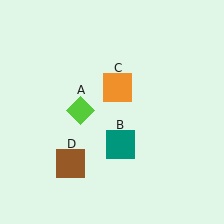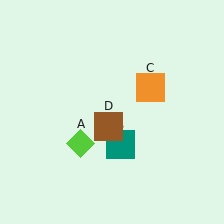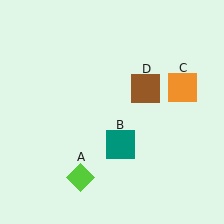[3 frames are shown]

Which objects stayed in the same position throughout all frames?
Teal square (object B) remained stationary.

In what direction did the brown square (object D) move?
The brown square (object D) moved up and to the right.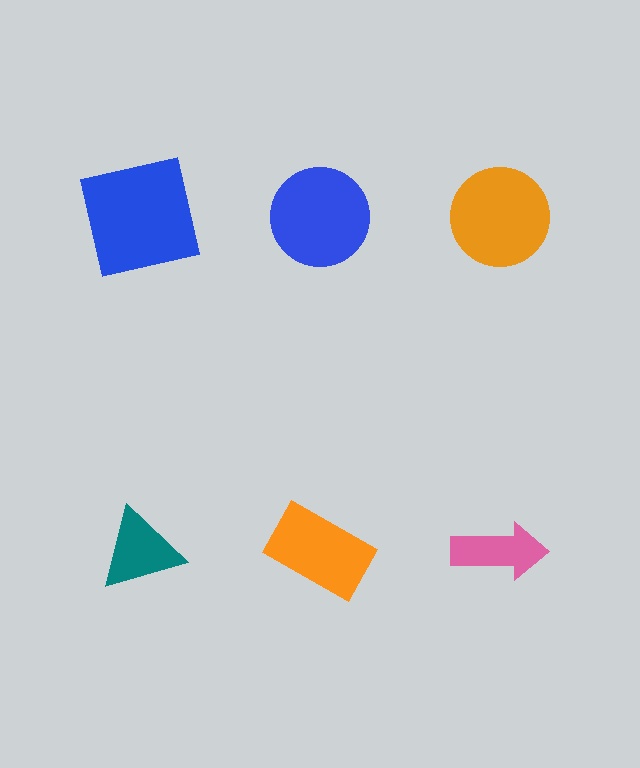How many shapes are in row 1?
3 shapes.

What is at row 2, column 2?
An orange rectangle.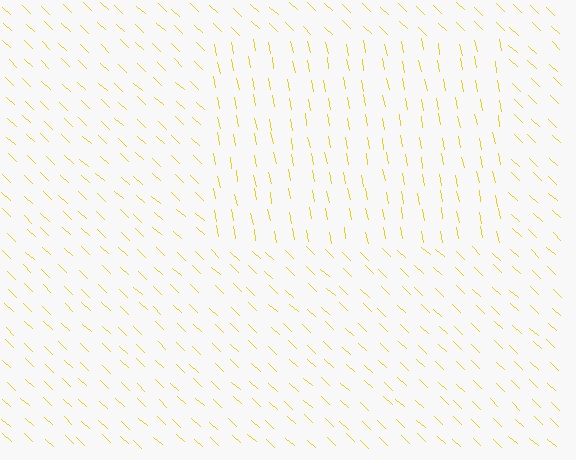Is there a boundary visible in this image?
Yes, there is a texture boundary formed by a change in line orientation.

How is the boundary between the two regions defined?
The boundary is defined purely by a change in line orientation (approximately 36 degrees difference). All lines are the same color and thickness.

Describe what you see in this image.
The image is filled with small yellow line segments. A rectangle region in the image has lines oriented differently from the surrounding lines, creating a visible texture boundary.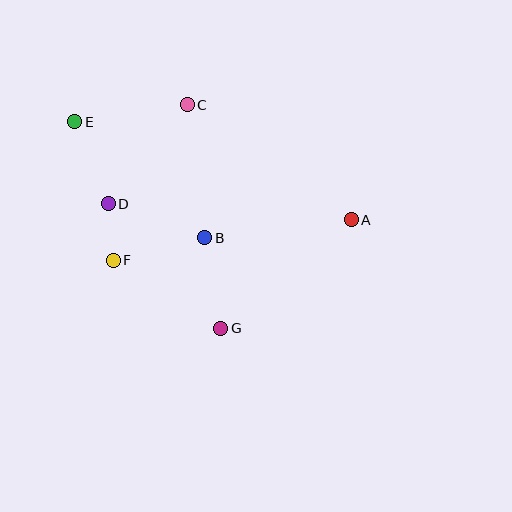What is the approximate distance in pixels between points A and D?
The distance between A and D is approximately 243 pixels.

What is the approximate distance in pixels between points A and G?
The distance between A and G is approximately 170 pixels.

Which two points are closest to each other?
Points D and F are closest to each other.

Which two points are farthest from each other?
Points A and E are farthest from each other.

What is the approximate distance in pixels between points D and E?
The distance between D and E is approximately 88 pixels.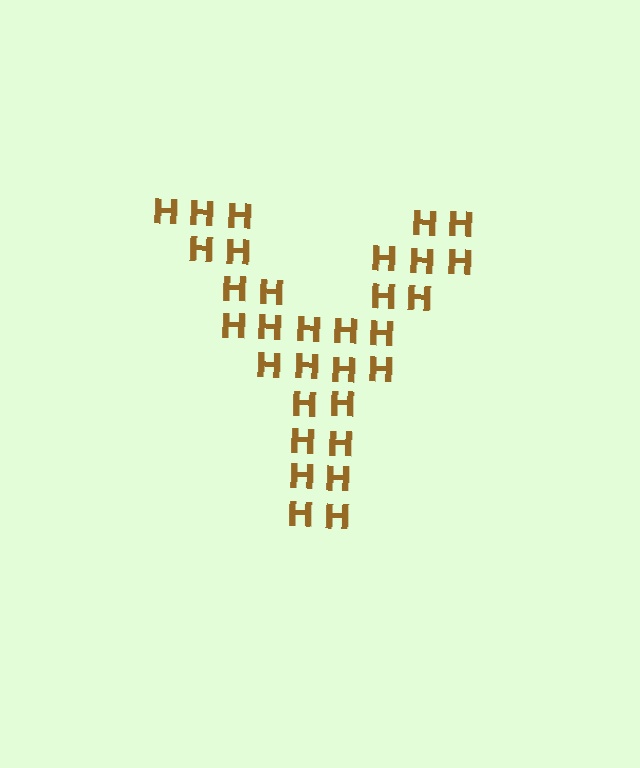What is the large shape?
The large shape is the letter Y.